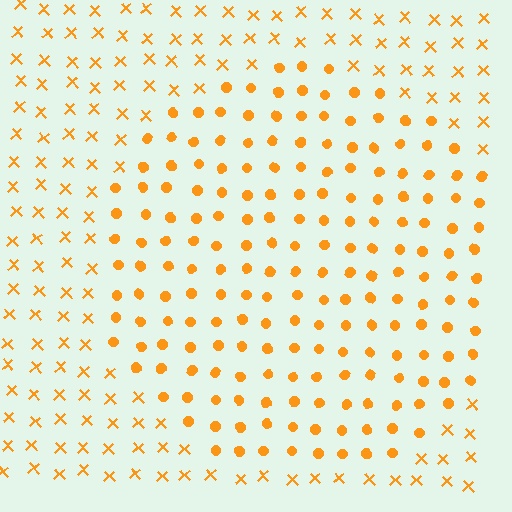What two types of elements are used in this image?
The image uses circles inside the circle region and X marks outside it.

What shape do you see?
I see a circle.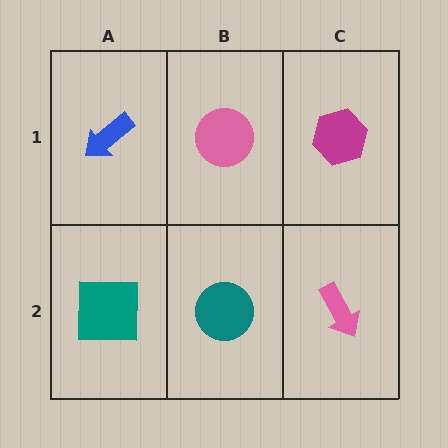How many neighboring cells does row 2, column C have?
2.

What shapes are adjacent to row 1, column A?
A teal square (row 2, column A), a pink circle (row 1, column B).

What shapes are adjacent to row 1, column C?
A pink arrow (row 2, column C), a pink circle (row 1, column B).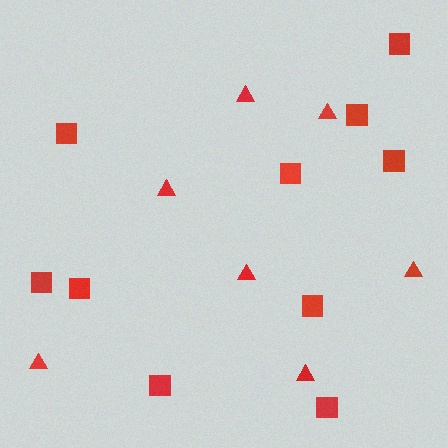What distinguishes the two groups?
There are 2 groups: one group of squares (10) and one group of triangles (7).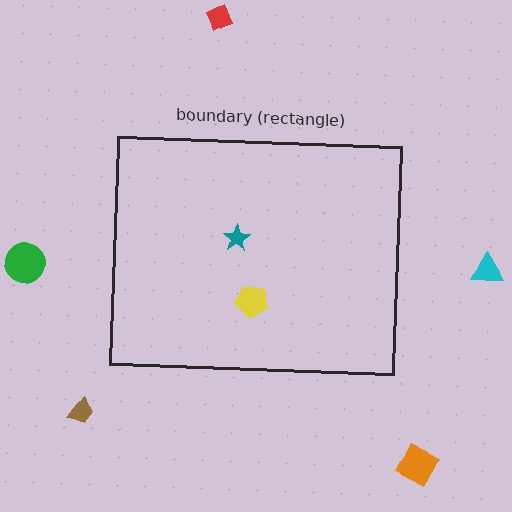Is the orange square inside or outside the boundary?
Outside.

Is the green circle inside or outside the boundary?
Outside.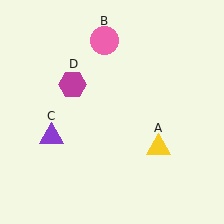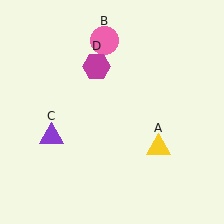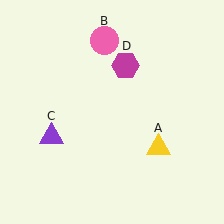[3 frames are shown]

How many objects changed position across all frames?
1 object changed position: magenta hexagon (object D).